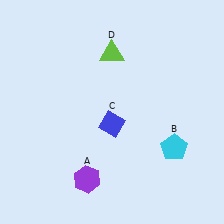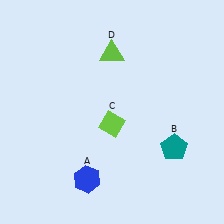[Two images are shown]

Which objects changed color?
A changed from purple to blue. B changed from cyan to teal. C changed from blue to lime.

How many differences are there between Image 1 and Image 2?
There are 3 differences between the two images.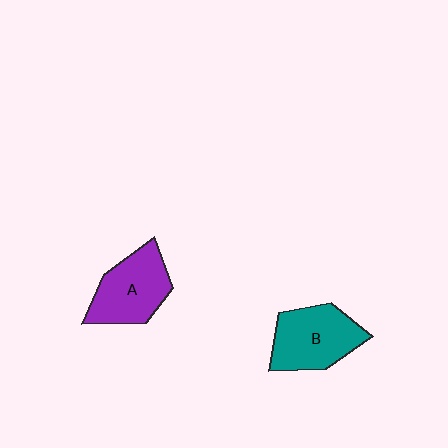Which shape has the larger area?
Shape B (teal).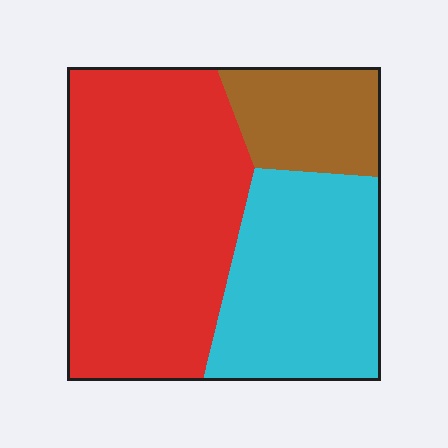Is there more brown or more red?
Red.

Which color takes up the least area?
Brown, at roughly 15%.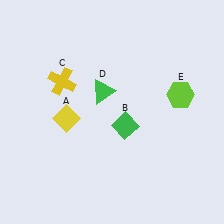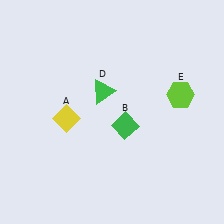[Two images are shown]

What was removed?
The yellow cross (C) was removed in Image 2.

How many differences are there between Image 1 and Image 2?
There is 1 difference between the two images.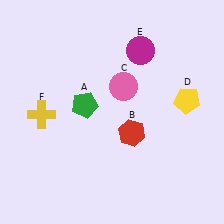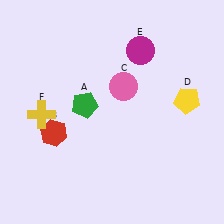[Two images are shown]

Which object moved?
The red hexagon (B) moved left.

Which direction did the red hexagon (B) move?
The red hexagon (B) moved left.